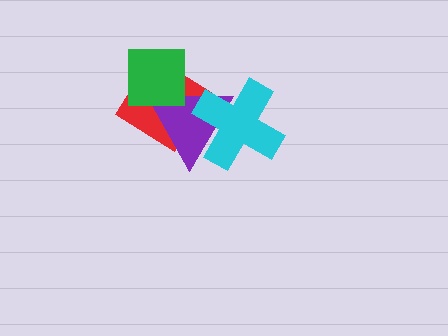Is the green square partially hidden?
No, no other shape covers it.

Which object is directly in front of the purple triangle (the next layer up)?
The green square is directly in front of the purple triangle.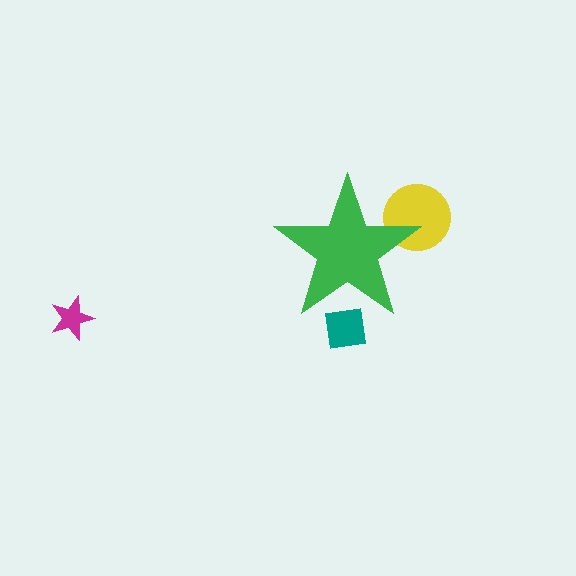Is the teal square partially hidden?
Yes, the teal square is partially hidden behind the green star.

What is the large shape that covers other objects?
A green star.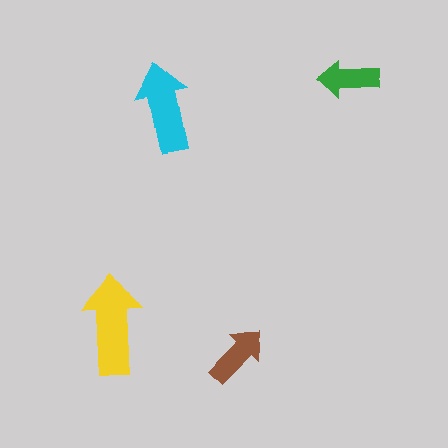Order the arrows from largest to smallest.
the yellow one, the cyan one, the brown one, the green one.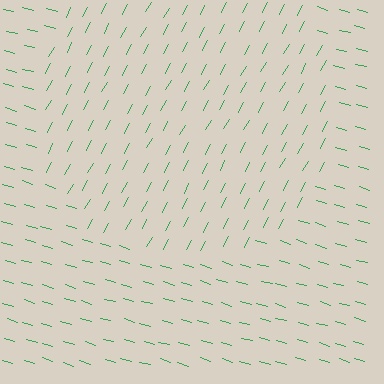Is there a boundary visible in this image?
Yes, there is a texture boundary formed by a change in line orientation.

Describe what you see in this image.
The image is filled with small green line segments. A circle region in the image has lines oriented differently from the surrounding lines, creating a visible texture boundary.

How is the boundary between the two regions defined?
The boundary is defined purely by a change in line orientation (approximately 78 degrees difference). All lines are the same color and thickness.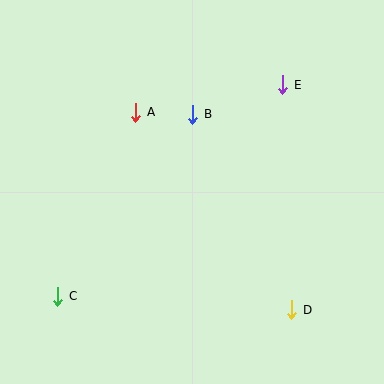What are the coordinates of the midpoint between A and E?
The midpoint between A and E is at (209, 99).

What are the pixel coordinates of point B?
Point B is at (193, 114).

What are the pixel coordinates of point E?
Point E is at (283, 85).